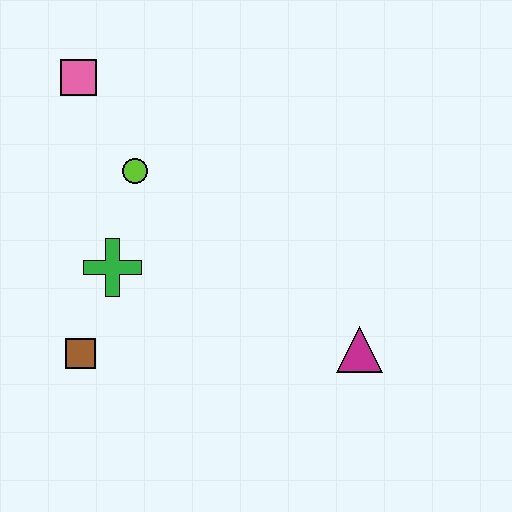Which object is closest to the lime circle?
The green cross is closest to the lime circle.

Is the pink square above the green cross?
Yes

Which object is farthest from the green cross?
The magenta triangle is farthest from the green cross.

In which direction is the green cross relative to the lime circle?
The green cross is below the lime circle.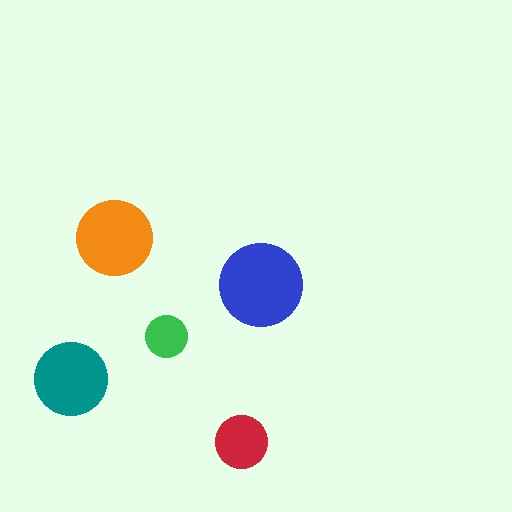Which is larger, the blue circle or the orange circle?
The blue one.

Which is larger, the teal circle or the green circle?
The teal one.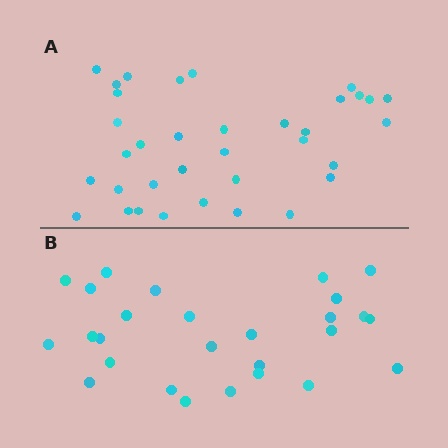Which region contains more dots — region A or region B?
Region A (the top region) has more dots.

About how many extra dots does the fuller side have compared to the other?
Region A has roughly 8 or so more dots than region B.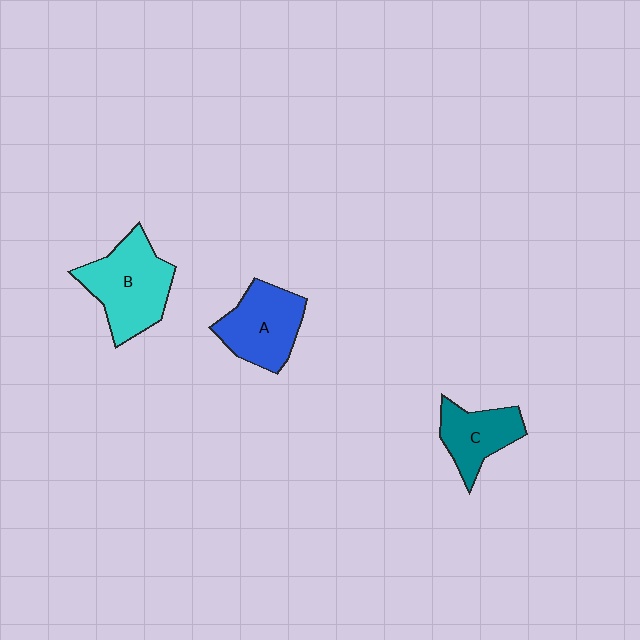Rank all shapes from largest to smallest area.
From largest to smallest: B (cyan), A (blue), C (teal).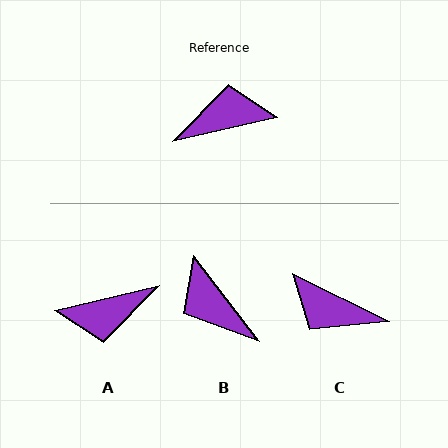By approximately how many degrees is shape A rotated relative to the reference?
Approximately 180 degrees clockwise.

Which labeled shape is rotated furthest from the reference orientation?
A, about 180 degrees away.